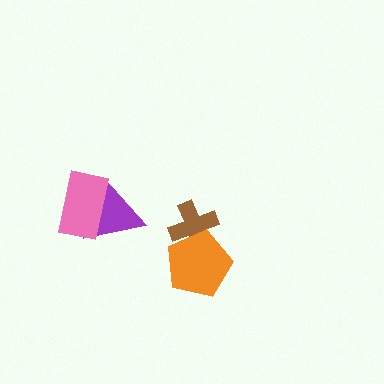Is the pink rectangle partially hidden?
No, no other shape covers it.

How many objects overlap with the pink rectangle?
1 object overlaps with the pink rectangle.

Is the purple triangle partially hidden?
Yes, it is partially covered by another shape.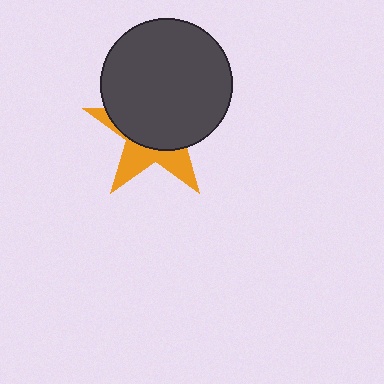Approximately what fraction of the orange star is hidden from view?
Roughly 64% of the orange star is hidden behind the dark gray circle.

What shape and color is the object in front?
The object in front is a dark gray circle.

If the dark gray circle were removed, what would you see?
You would see the complete orange star.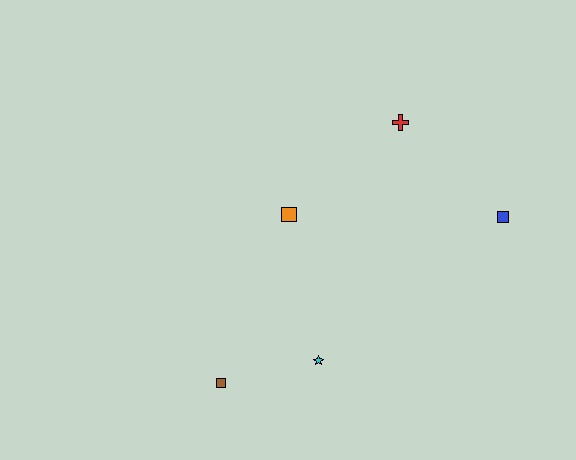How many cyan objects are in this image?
There is 1 cyan object.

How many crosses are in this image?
There is 1 cross.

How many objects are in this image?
There are 5 objects.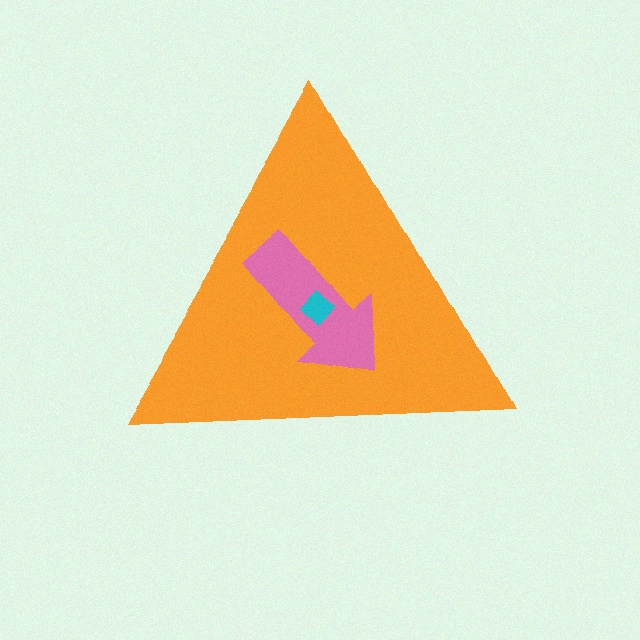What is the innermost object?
The cyan diamond.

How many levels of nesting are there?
3.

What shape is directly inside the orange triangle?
The pink arrow.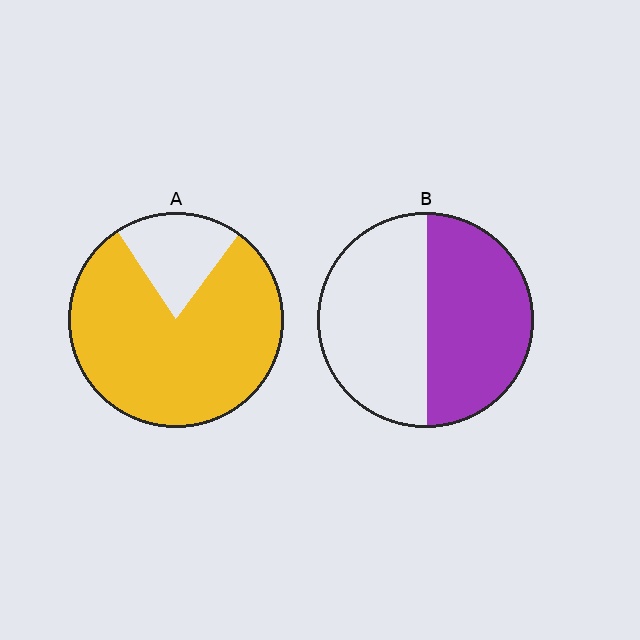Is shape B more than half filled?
Roughly half.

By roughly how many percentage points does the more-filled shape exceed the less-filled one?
By roughly 30 percentage points (A over B).